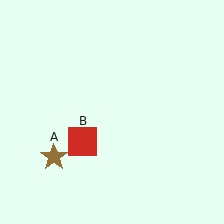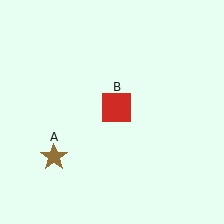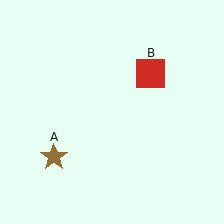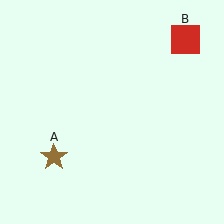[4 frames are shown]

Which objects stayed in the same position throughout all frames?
Brown star (object A) remained stationary.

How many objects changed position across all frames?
1 object changed position: red square (object B).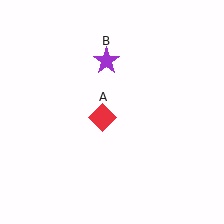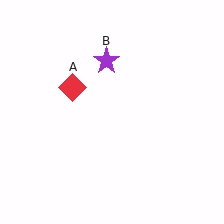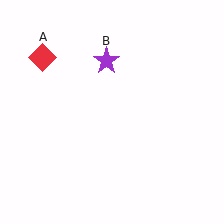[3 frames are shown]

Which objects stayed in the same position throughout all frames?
Purple star (object B) remained stationary.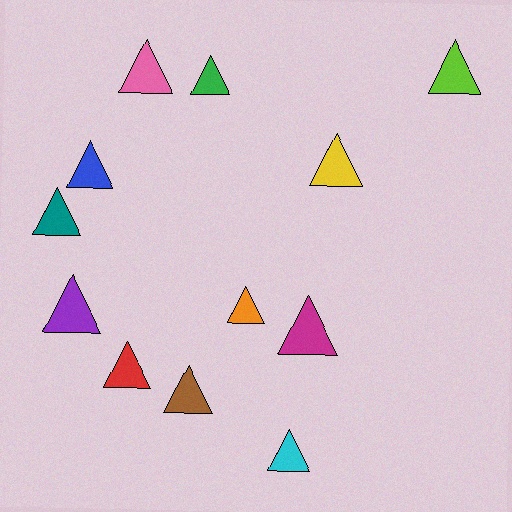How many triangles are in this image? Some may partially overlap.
There are 12 triangles.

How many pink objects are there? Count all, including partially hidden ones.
There is 1 pink object.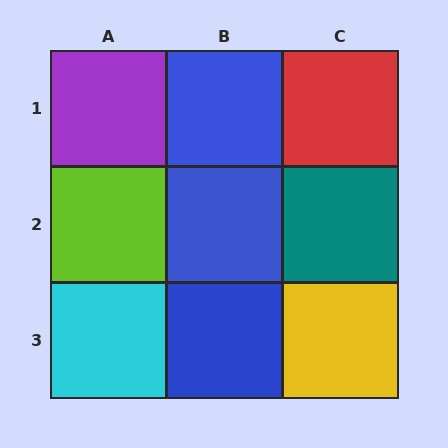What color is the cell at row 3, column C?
Yellow.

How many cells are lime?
1 cell is lime.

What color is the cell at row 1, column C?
Red.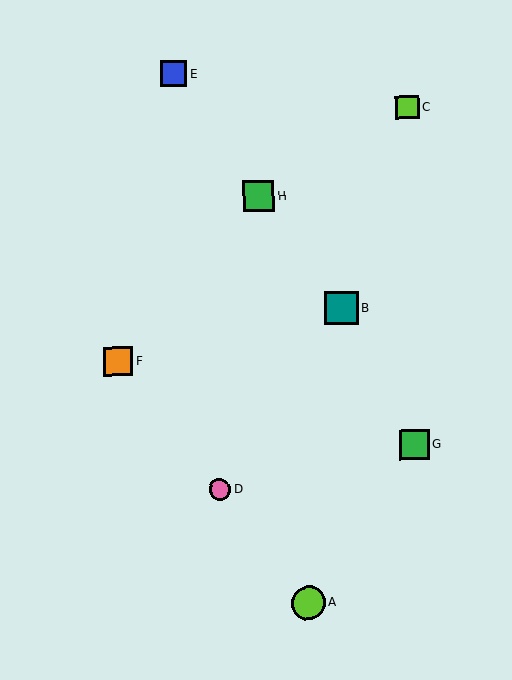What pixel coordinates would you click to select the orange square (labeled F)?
Click at (118, 361) to select the orange square F.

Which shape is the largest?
The lime circle (labeled A) is the largest.